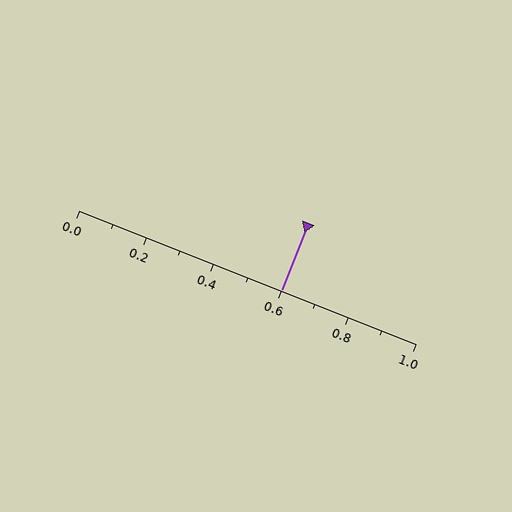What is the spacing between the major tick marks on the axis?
The major ticks are spaced 0.2 apart.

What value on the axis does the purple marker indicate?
The marker indicates approximately 0.6.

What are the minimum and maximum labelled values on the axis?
The axis runs from 0.0 to 1.0.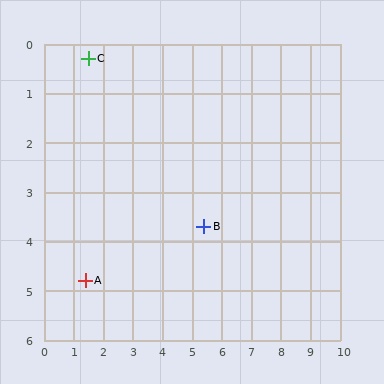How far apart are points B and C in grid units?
Points B and C are about 5.2 grid units apart.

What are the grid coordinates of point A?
Point A is at approximately (1.4, 4.8).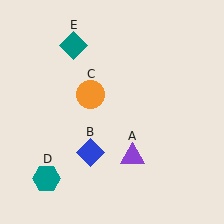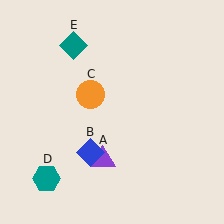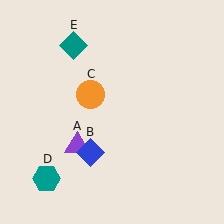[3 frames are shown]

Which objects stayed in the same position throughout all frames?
Blue diamond (object B) and orange circle (object C) and teal hexagon (object D) and teal diamond (object E) remained stationary.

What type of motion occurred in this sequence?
The purple triangle (object A) rotated clockwise around the center of the scene.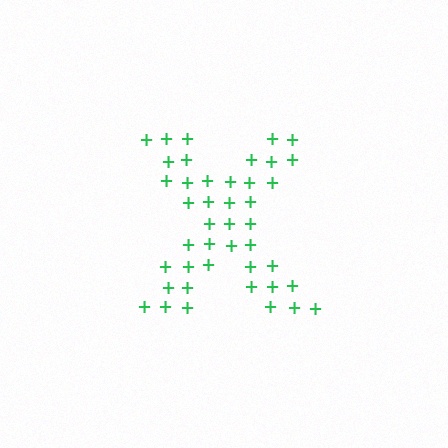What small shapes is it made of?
It is made of small plus signs.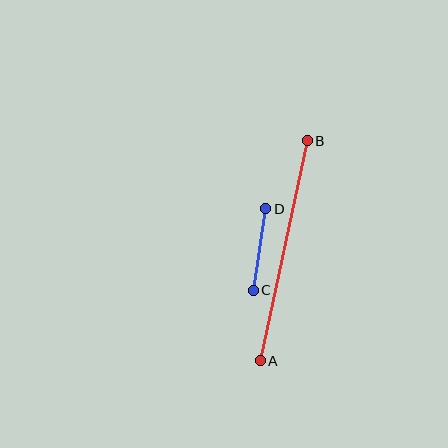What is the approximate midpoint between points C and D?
The midpoint is at approximately (259, 250) pixels.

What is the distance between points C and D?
The distance is approximately 82 pixels.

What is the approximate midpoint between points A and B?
The midpoint is at approximately (284, 251) pixels.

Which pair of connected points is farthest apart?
Points A and B are farthest apart.